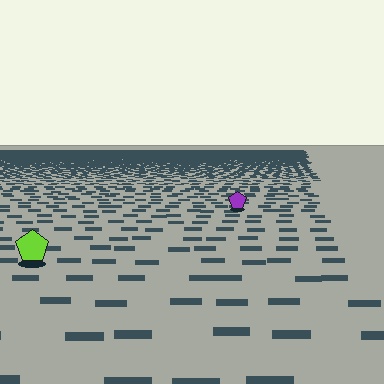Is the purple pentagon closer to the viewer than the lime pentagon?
No. The lime pentagon is closer — you can tell from the texture gradient: the ground texture is coarser near it.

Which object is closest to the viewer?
The lime pentagon is closest. The texture marks near it are larger and more spread out.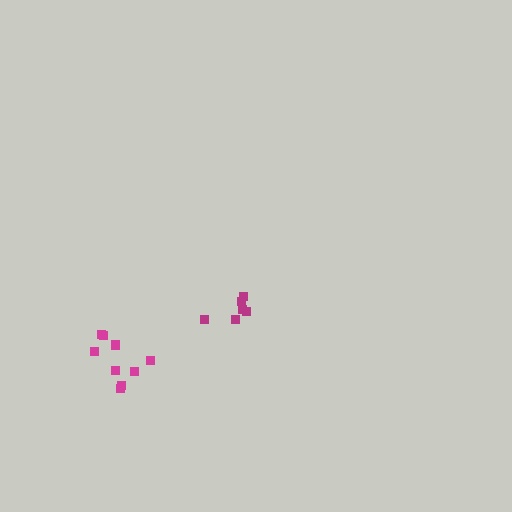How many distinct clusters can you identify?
There are 2 distinct clusters.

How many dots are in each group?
Group 1: 6 dots, Group 2: 9 dots (15 total).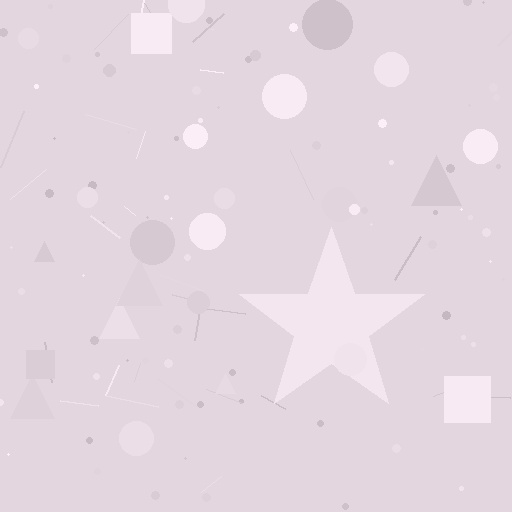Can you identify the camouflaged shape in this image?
The camouflaged shape is a star.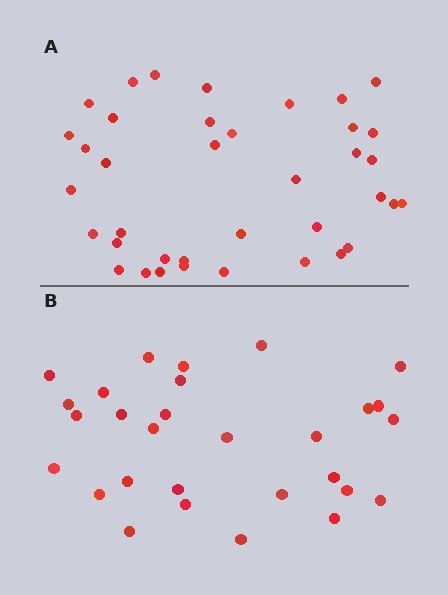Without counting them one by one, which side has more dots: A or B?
Region A (the top region) has more dots.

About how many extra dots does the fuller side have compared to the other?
Region A has roughly 8 or so more dots than region B.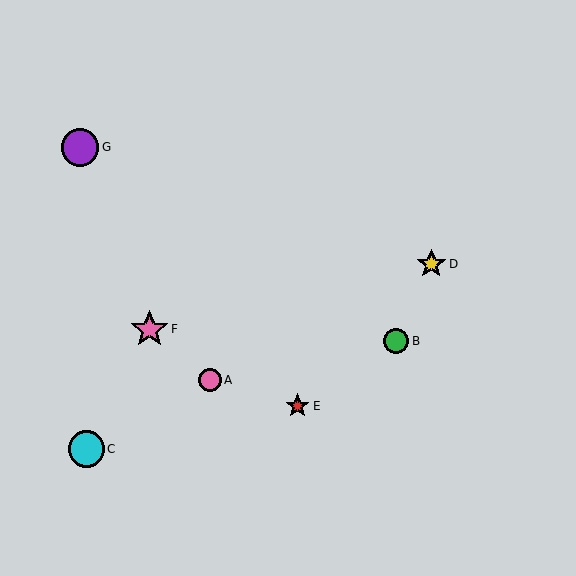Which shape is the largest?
The pink star (labeled F) is the largest.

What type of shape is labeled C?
Shape C is a cyan circle.